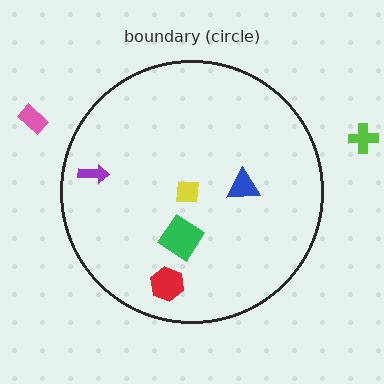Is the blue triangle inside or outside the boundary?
Inside.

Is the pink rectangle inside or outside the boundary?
Outside.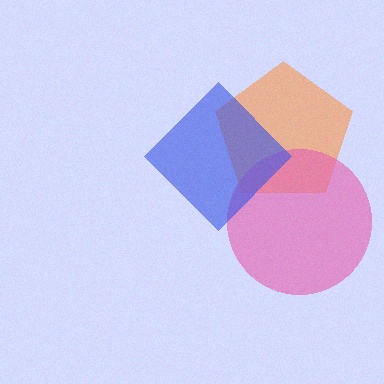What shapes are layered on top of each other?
The layered shapes are: an orange pentagon, a pink circle, a blue diamond.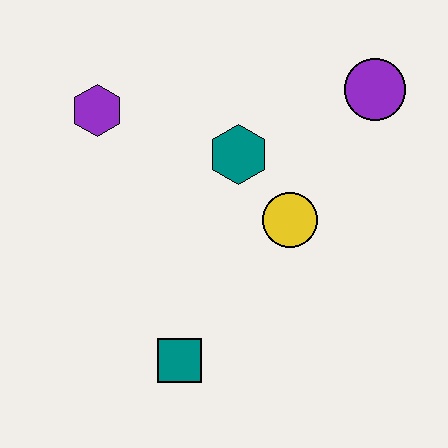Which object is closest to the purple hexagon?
The teal hexagon is closest to the purple hexagon.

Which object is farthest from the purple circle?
The teal square is farthest from the purple circle.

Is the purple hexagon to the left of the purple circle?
Yes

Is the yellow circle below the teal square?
No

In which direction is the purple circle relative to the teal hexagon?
The purple circle is to the right of the teal hexagon.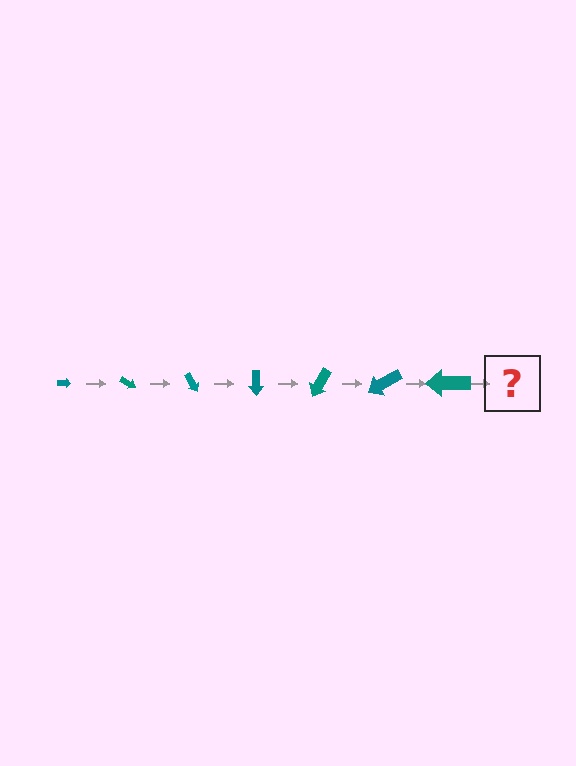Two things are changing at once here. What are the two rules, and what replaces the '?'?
The two rules are that the arrow grows larger each step and it rotates 30 degrees each step. The '?' should be an arrow, larger than the previous one and rotated 210 degrees from the start.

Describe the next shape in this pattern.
It should be an arrow, larger than the previous one and rotated 210 degrees from the start.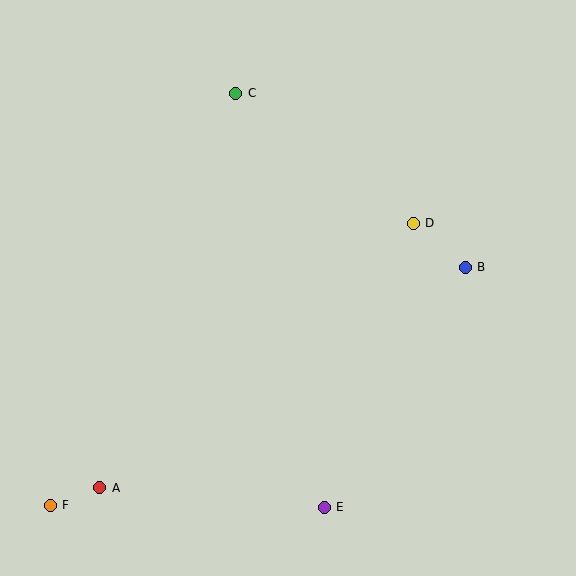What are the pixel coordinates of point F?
Point F is at (50, 505).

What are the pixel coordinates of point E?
Point E is at (324, 507).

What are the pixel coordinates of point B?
Point B is at (465, 267).